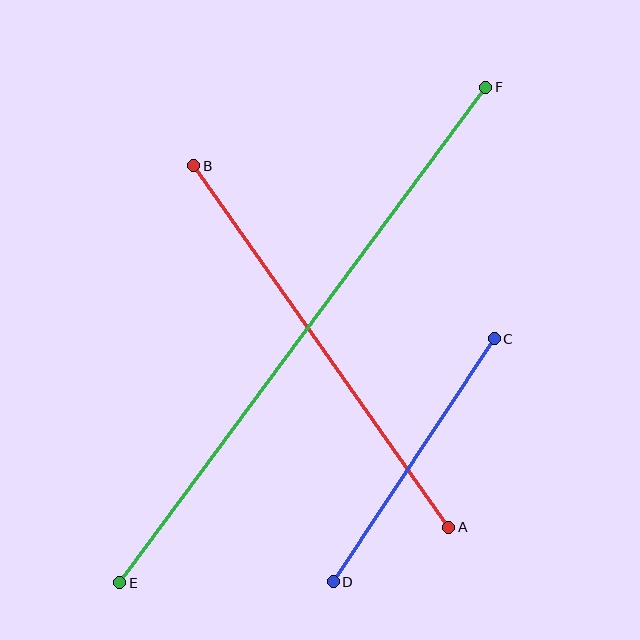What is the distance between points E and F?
The distance is approximately 616 pixels.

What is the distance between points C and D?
The distance is approximately 291 pixels.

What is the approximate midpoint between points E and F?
The midpoint is at approximately (303, 335) pixels.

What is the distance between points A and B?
The distance is approximately 442 pixels.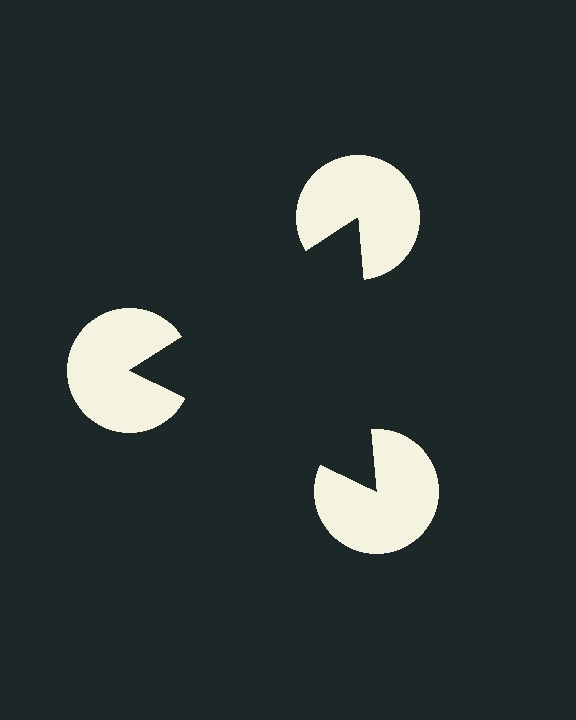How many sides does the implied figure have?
3 sides.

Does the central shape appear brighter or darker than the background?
It typically appears slightly darker than the background, even though no actual brightness change is drawn.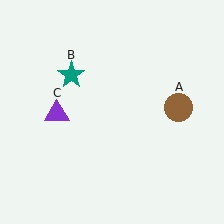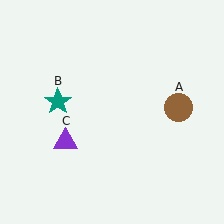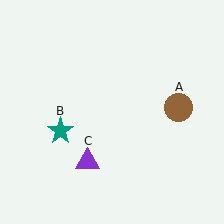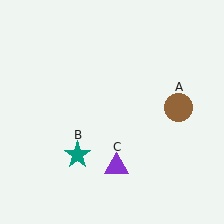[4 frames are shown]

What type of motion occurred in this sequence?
The teal star (object B), purple triangle (object C) rotated counterclockwise around the center of the scene.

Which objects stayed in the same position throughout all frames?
Brown circle (object A) remained stationary.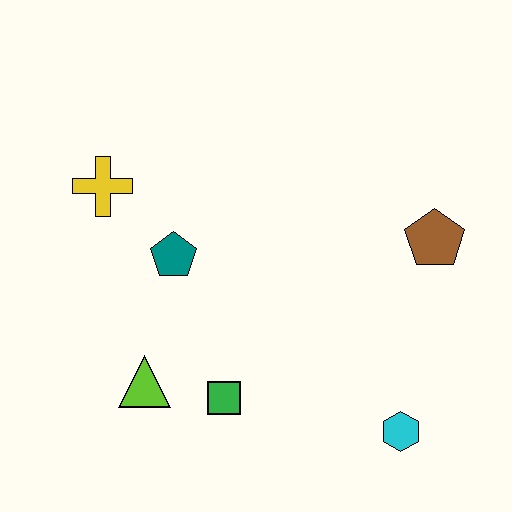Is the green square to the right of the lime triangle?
Yes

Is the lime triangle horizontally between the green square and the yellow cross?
Yes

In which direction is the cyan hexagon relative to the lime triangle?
The cyan hexagon is to the right of the lime triangle.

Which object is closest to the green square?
The lime triangle is closest to the green square.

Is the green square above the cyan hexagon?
Yes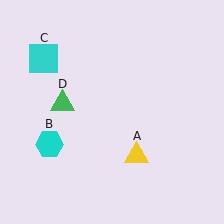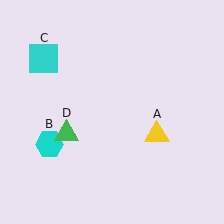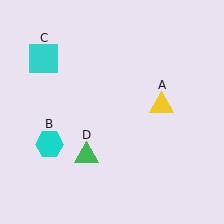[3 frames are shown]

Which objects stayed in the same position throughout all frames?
Cyan hexagon (object B) and cyan square (object C) remained stationary.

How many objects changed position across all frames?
2 objects changed position: yellow triangle (object A), green triangle (object D).